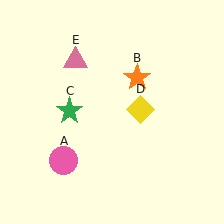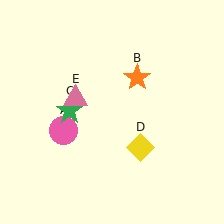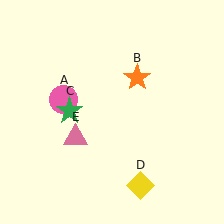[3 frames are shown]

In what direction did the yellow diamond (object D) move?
The yellow diamond (object D) moved down.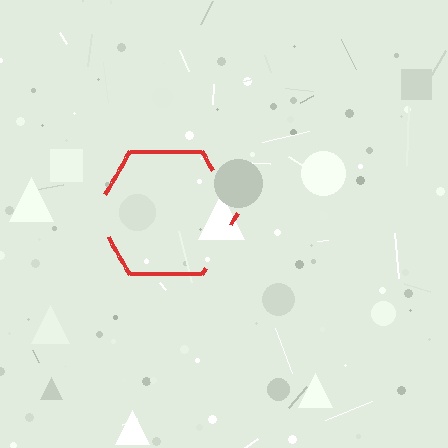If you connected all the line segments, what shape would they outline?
They would outline a hexagon.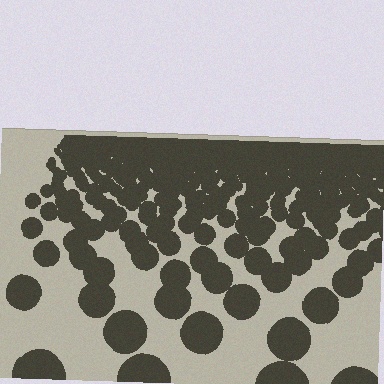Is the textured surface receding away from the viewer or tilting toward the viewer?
The surface is receding away from the viewer. Texture elements get smaller and denser toward the top.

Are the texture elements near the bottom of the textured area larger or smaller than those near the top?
Larger. Near the bottom, elements are closer to the viewer and appear at a bigger on-screen size.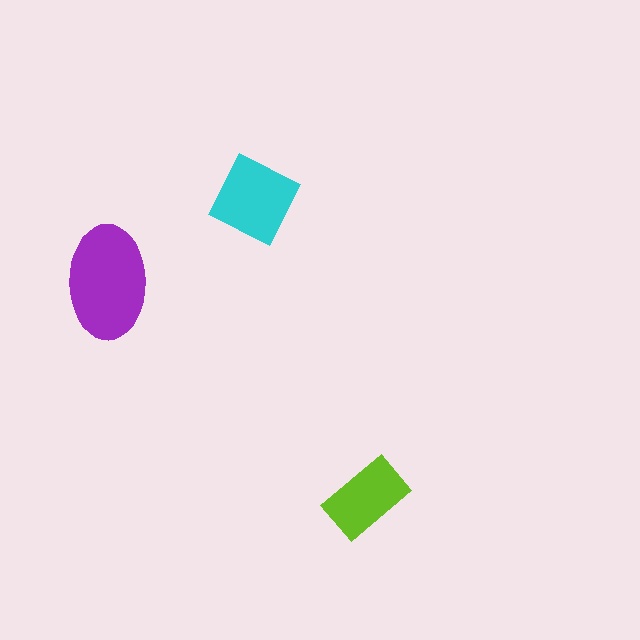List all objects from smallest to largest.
The lime rectangle, the cyan square, the purple ellipse.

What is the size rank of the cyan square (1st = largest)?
2nd.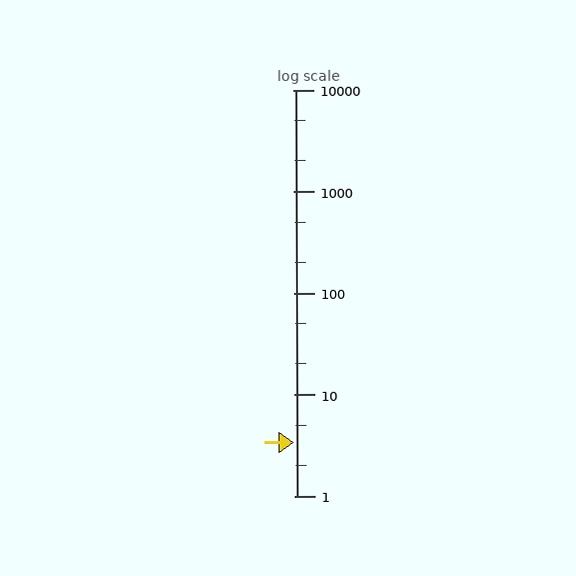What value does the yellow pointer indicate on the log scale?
The pointer indicates approximately 3.4.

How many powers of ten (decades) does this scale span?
The scale spans 4 decades, from 1 to 10000.